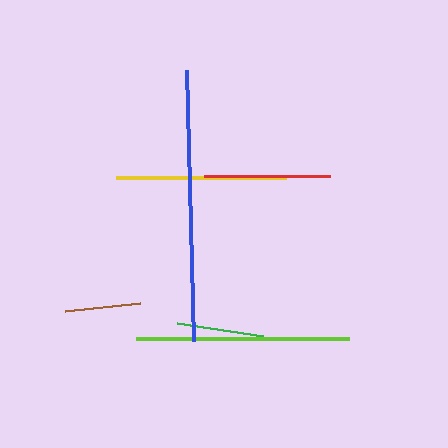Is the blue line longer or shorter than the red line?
The blue line is longer than the red line.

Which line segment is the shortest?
The brown line is the shortest at approximately 75 pixels.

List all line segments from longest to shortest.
From longest to shortest: blue, lime, yellow, red, green, brown.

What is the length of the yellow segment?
The yellow segment is approximately 170 pixels long.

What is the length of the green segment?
The green segment is approximately 87 pixels long.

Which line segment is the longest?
The blue line is the longest at approximately 271 pixels.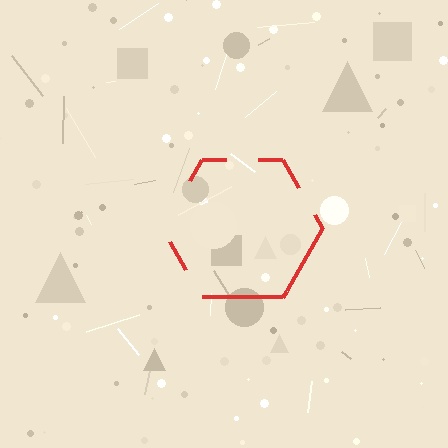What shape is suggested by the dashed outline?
The dashed outline suggests a hexagon.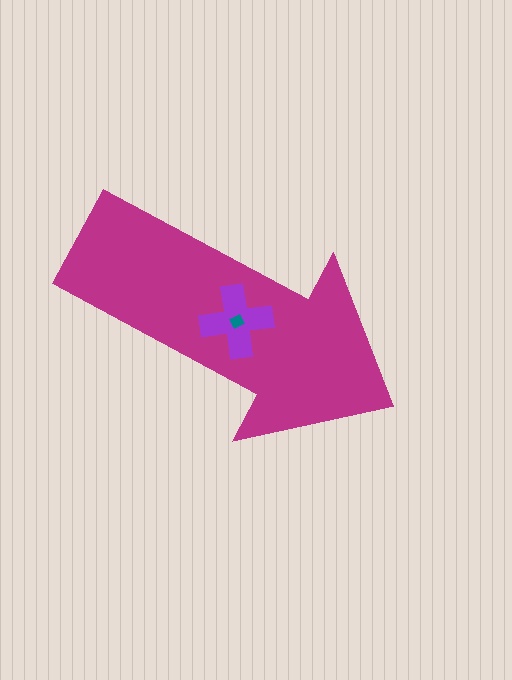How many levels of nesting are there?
3.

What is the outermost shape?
The magenta arrow.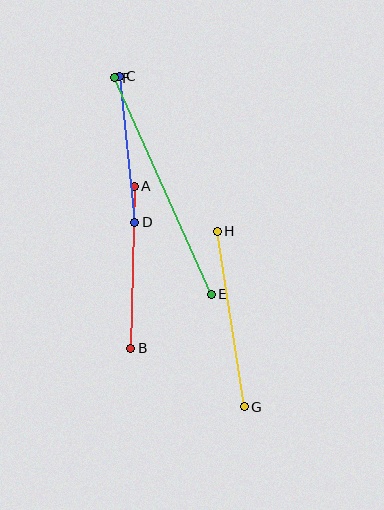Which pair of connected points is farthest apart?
Points E and F are farthest apart.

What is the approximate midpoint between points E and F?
The midpoint is at approximately (163, 186) pixels.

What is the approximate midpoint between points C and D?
The midpoint is at approximately (127, 149) pixels.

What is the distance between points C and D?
The distance is approximately 147 pixels.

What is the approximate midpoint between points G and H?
The midpoint is at approximately (231, 319) pixels.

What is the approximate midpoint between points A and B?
The midpoint is at approximately (132, 267) pixels.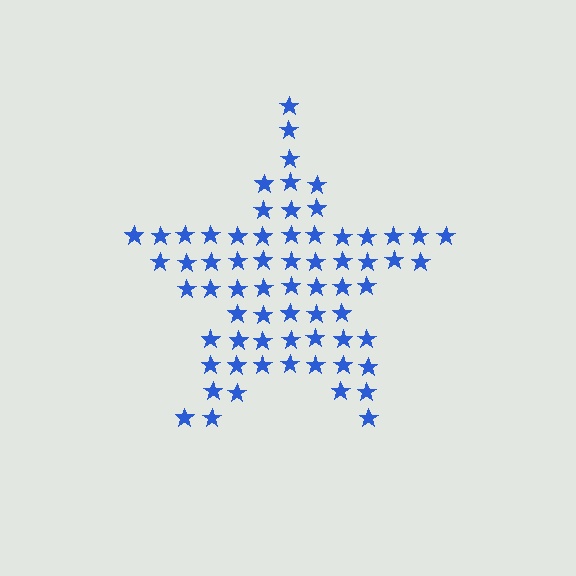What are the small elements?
The small elements are stars.